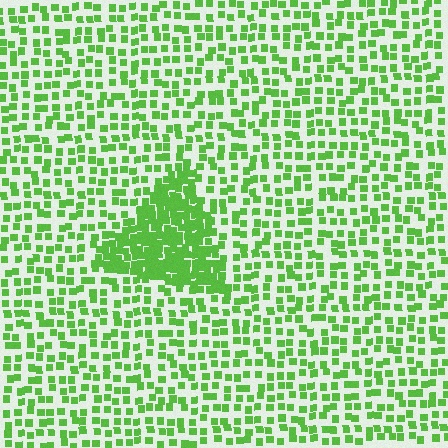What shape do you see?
I see a triangle.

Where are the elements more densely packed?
The elements are more densely packed inside the triangle boundary.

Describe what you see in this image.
The image contains small lime elements arranged at two different densities. A triangle-shaped region is visible where the elements are more densely packed than the surrounding area.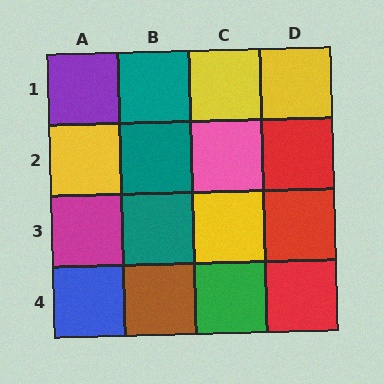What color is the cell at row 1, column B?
Teal.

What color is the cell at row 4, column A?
Blue.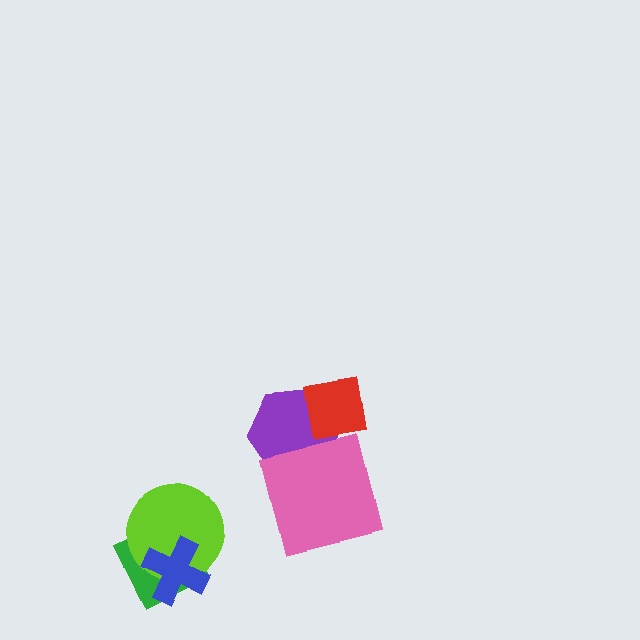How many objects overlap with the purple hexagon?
2 objects overlap with the purple hexagon.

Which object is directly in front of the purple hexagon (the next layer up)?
The pink square is directly in front of the purple hexagon.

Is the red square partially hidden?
No, no other shape covers it.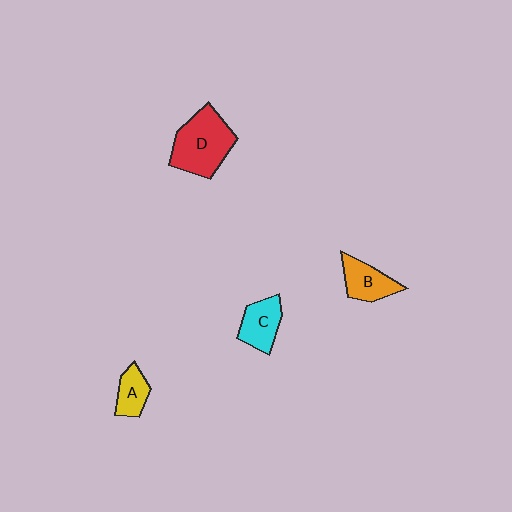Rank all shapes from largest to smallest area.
From largest to smallest: D (red), B (orange), C (cyan), A (yellow).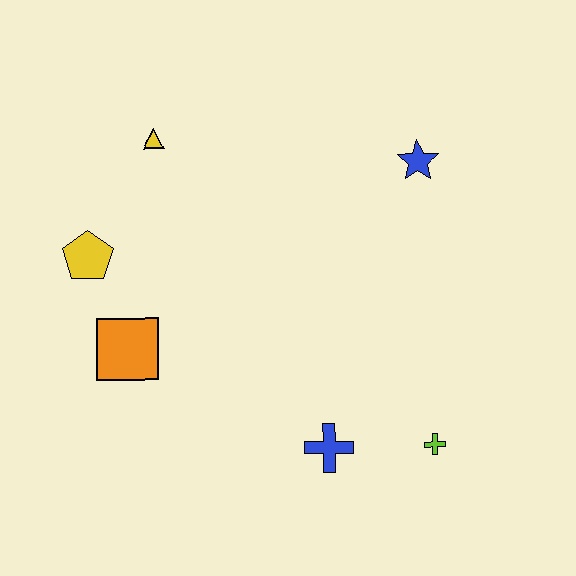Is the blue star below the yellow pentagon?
No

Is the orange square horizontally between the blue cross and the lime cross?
No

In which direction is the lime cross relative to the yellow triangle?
The lime cross is below the yellow triangle.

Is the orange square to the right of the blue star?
No